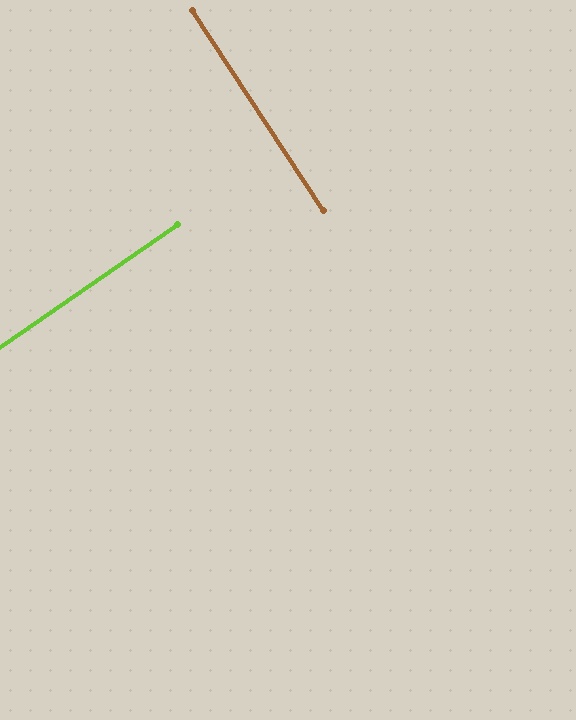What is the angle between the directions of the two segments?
Approximately 89 degrees.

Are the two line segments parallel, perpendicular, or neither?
Perpendicular — they meet at approximately 89°.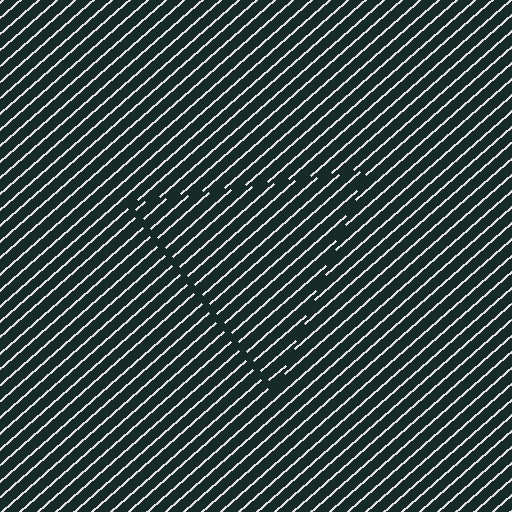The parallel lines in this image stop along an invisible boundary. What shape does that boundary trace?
An illusory triangle. The interior of the shape contains the same grating, shifted by half a period — the contour is defined by the phase discontinuity where line-ends from the inner and outer gratings abut.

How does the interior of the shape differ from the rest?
The interior of the shape contains the same grating, shifted by half a period — the contour is defined by the phase discontinuity where line-ends from the inner and outer gratings abut.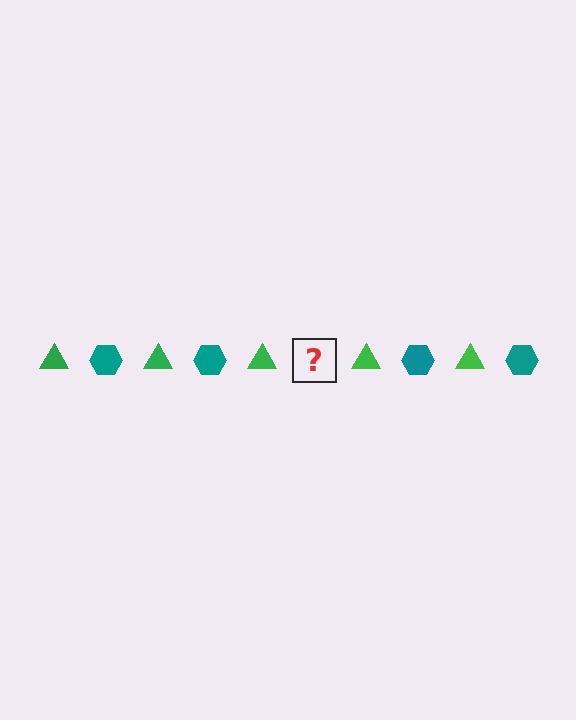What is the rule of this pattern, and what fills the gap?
The rule is that the pattern alternates between green triangle and teal hexagon. The gap should be filled with a teal hexagon.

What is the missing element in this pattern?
The missing element is a teal hexagon.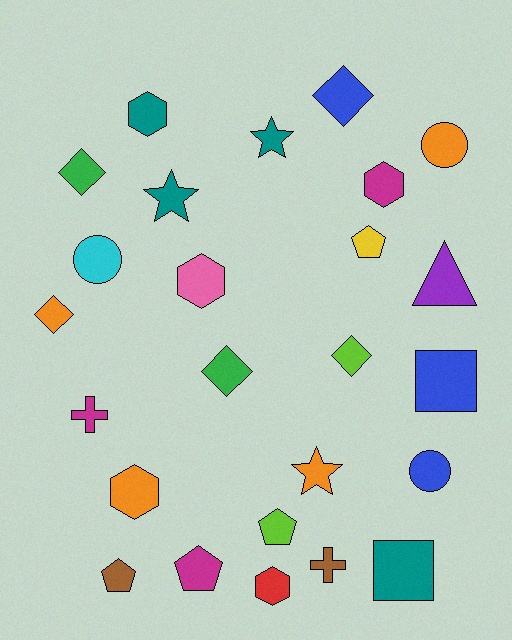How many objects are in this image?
There are 25 objects.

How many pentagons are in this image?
There are 4 pentagons.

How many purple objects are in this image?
There is 1 purple object.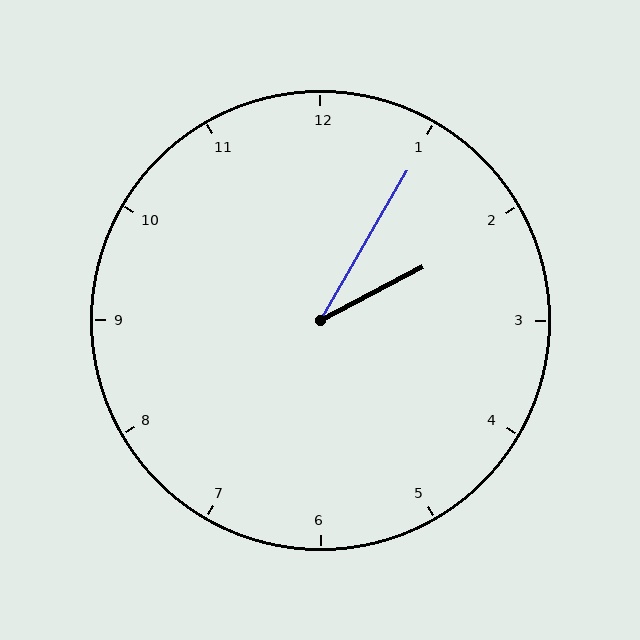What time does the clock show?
2:05.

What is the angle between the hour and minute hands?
Approximately 32 degrees.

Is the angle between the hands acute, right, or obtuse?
It is acute.